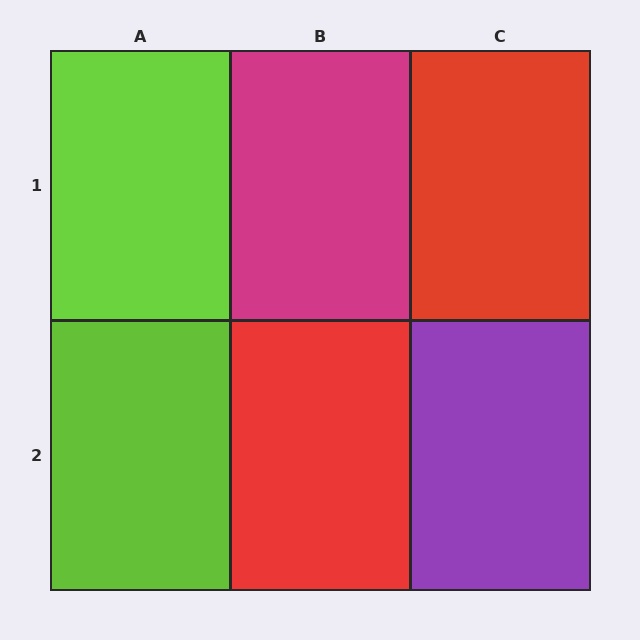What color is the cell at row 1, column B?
Magenta.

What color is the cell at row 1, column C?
Red.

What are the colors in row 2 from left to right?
Lime, red, purple.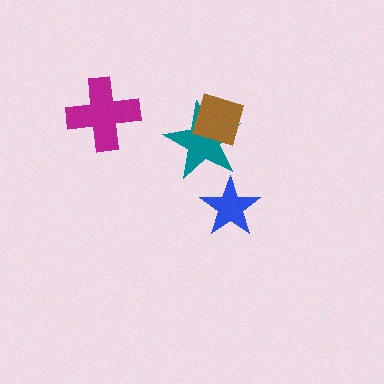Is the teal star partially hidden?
Yes, it is partially covered by another shape.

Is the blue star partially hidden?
No, no other shape covers it.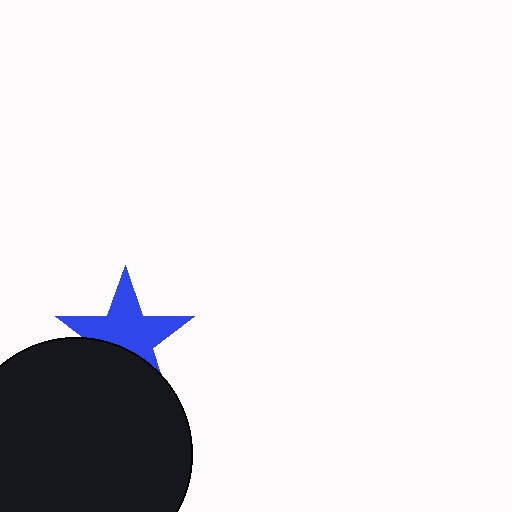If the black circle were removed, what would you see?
You would see the complete blue star.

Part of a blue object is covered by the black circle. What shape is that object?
It is a star.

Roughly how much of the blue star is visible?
Most of it is visible (roughly 65%).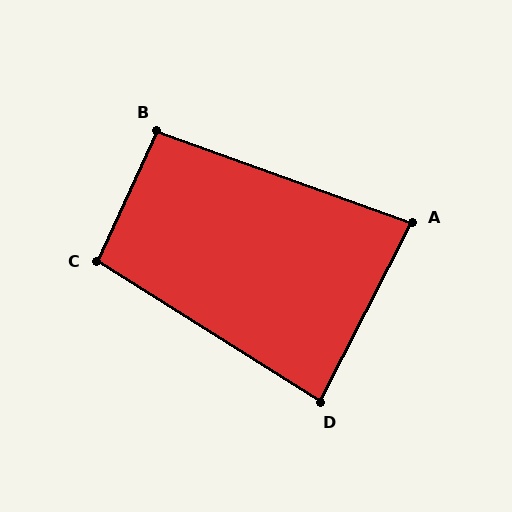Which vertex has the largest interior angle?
C, at approximately 97 degrees.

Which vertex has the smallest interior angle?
A, at approximately 83 degrees.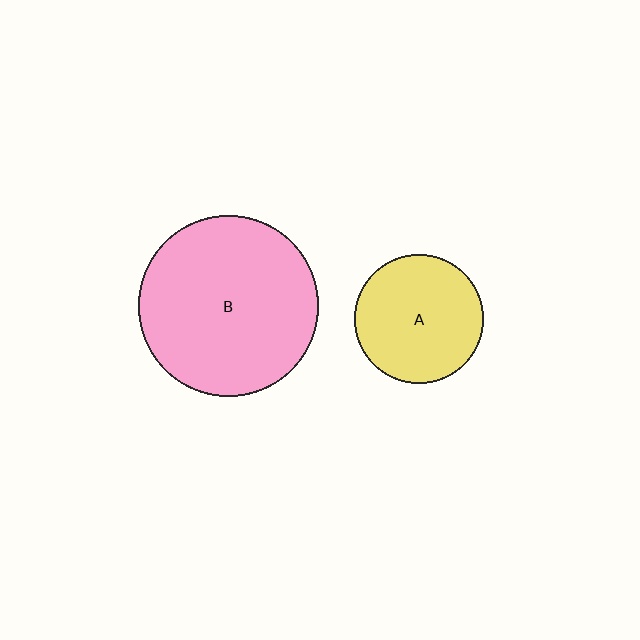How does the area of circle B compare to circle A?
Approximately 2.0 times.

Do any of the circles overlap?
No, none of the circles overlap.